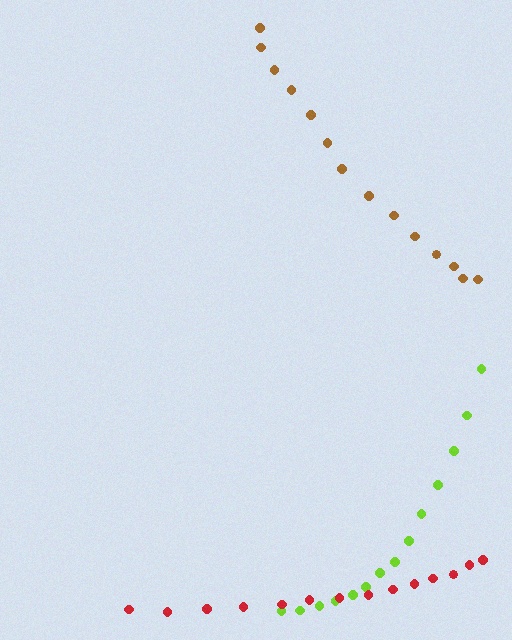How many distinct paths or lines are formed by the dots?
There are 3 distinct paths.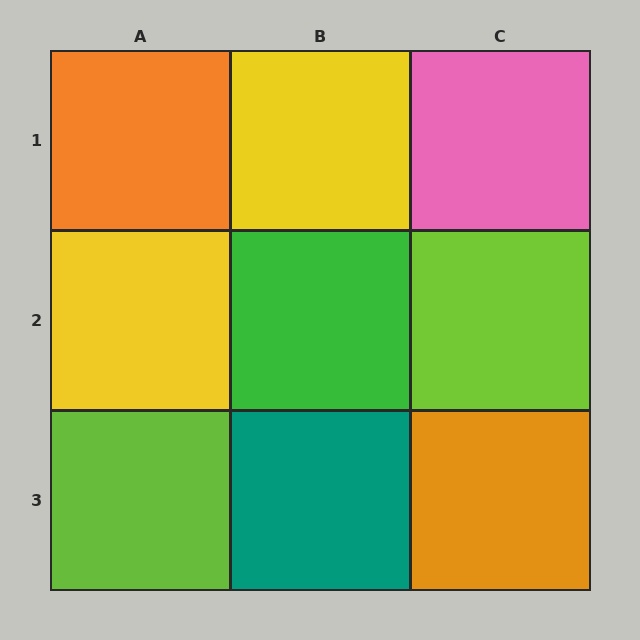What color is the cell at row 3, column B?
Teal.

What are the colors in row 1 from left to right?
Orange, yellow, pink.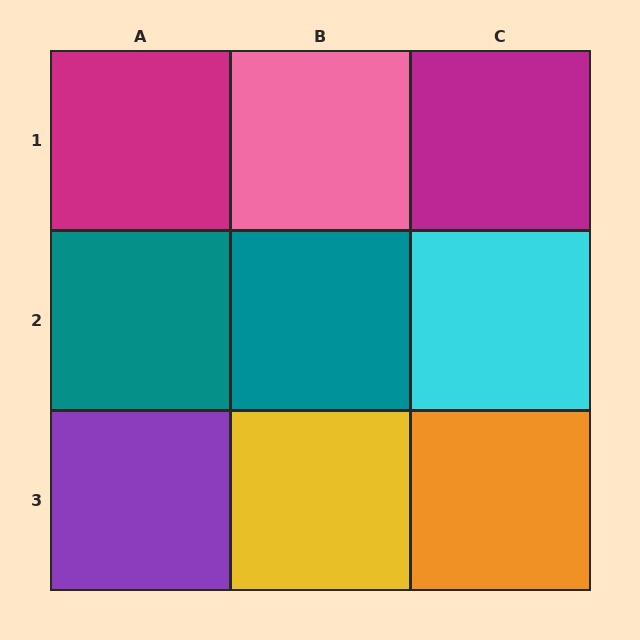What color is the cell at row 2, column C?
Cyan.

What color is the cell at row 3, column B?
Yellow.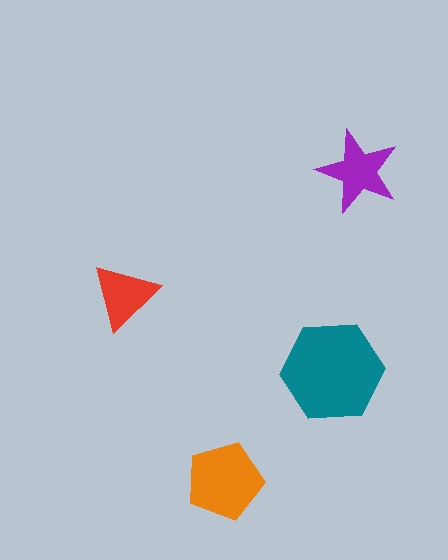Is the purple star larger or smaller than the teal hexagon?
Smaller.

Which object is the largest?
The teal hexagon.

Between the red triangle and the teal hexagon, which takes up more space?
The teal hexagon.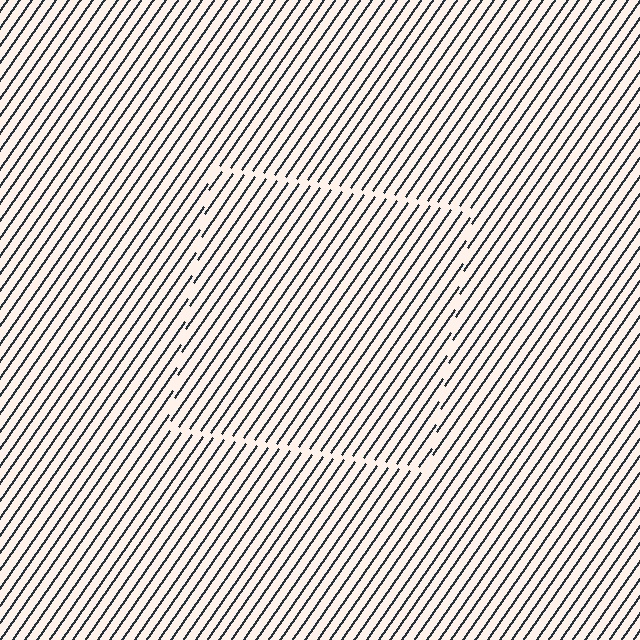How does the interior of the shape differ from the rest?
The interior of the shape contains the same grating, shifted by half a period — the contour is defined by the phase discontinuity where line-ends from the inner and outer gratings abut.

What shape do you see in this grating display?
An illusory square. The interior of the shape contains the same grating, shifted by half a period — the contour is defined by the phase discontinuity where line-ends from the inner and outer gratings abut.